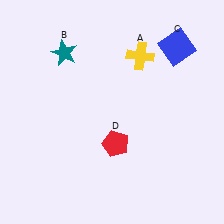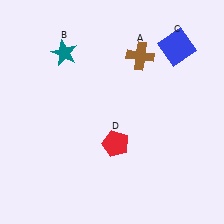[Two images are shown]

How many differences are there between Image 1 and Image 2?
There is 1 difference between the two images.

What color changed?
The cross (A) changed from yellow in Image 1 to brown in Image 2.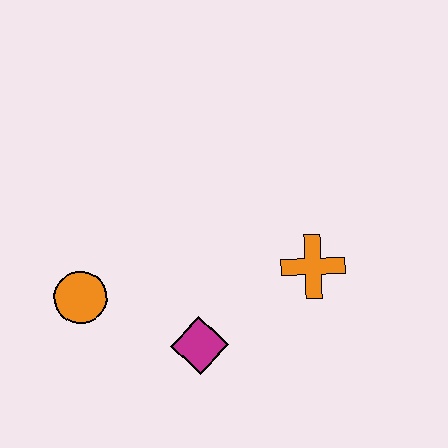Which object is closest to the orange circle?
The magenta diamond is closest to the orange circle.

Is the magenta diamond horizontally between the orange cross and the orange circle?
Yes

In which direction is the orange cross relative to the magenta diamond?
The orange cross is to the right of the magenta diamond.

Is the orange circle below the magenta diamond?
No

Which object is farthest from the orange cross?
The orange circle is farthest from the orange cross.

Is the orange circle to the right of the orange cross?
No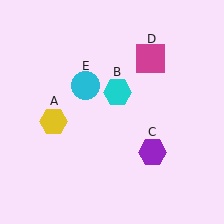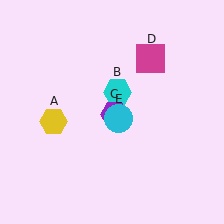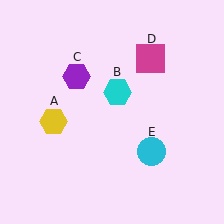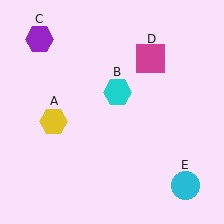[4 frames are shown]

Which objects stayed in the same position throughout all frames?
Yellow hexagon (object A) and cyan hexagon (object B) and magenta square (object D) remained stationary.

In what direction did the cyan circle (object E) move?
The cyan circle (object E) moved down and to the right.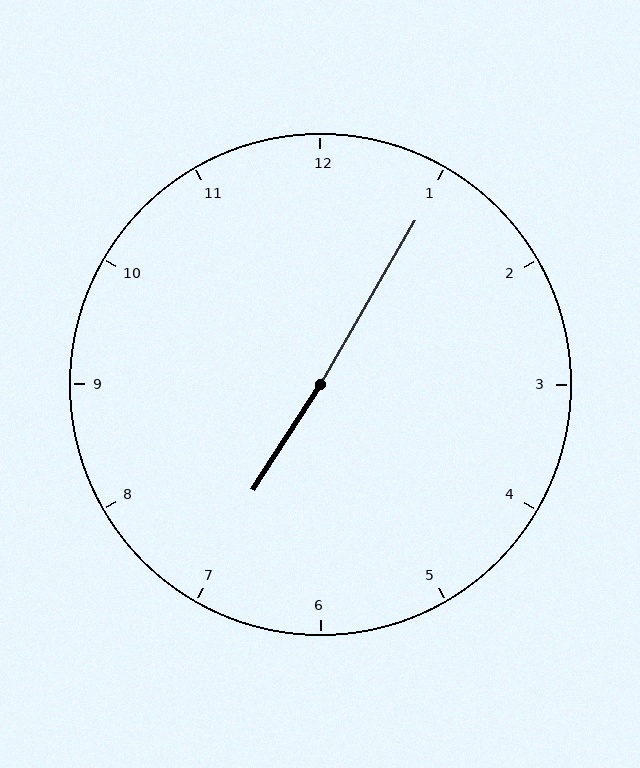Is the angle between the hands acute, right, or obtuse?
It is obtuse.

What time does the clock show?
7:05.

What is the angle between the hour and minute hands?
Approximately 178 degrees.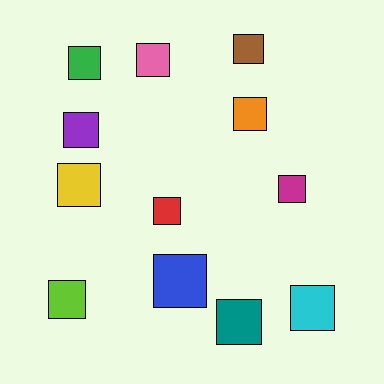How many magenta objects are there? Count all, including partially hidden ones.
There is 1 magenta object.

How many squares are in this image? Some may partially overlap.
There are 12 squares.